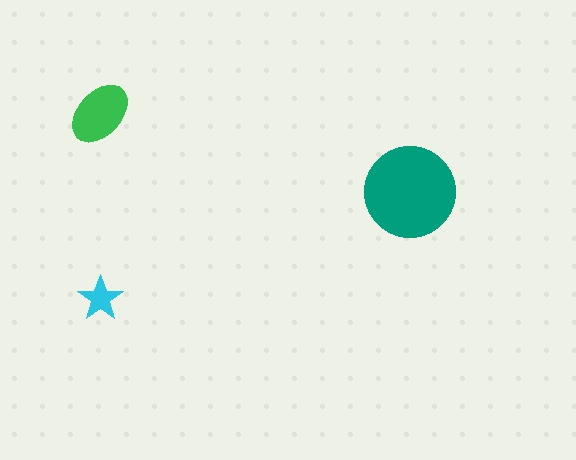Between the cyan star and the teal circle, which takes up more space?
The teal circle.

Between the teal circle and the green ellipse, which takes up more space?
The teal circle.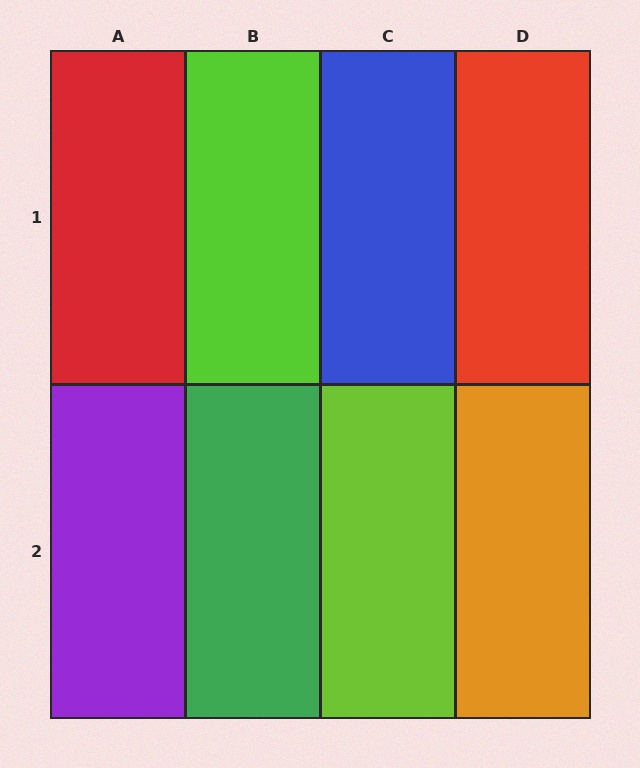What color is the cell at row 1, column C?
Blue.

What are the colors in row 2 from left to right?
Purple, green, lime, orange.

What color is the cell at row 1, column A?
Red.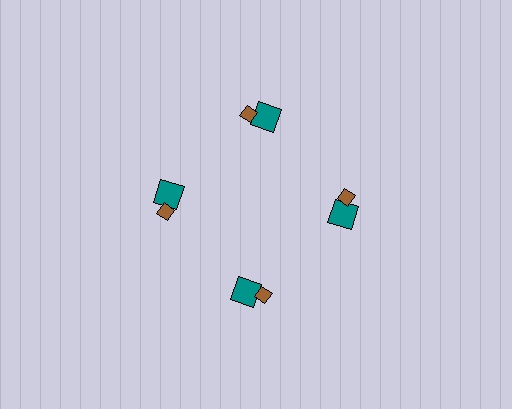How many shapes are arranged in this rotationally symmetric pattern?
There are 8 shapes, arranged in 4 groups of 2.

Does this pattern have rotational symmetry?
Yes, this pattern has 4-fold rotational symmetry. It looks the same after rotating 90 degrees around the center.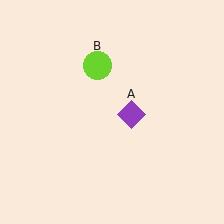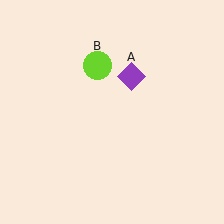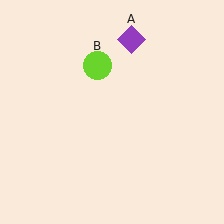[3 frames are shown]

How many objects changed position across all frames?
1 object changed position: purple diamond (object A).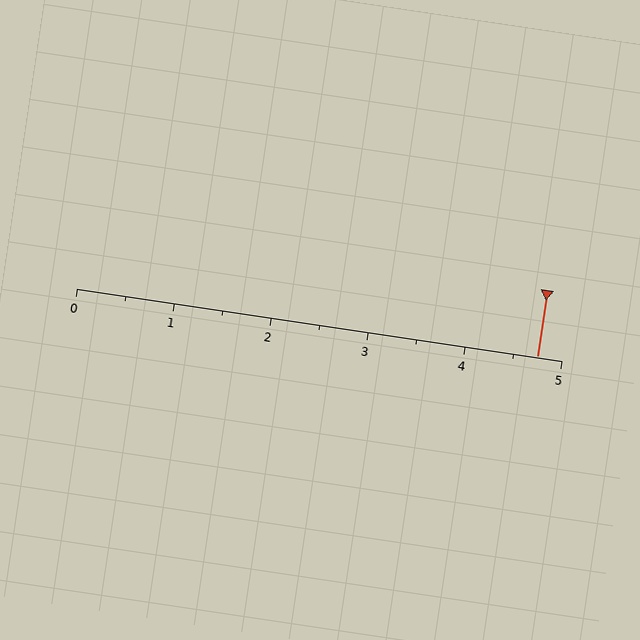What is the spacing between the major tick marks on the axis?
The major ticks are spaced 1 apart.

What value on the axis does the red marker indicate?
The marker indicates approximately 4.8.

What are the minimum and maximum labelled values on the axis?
The axis runs from 0 to 5.